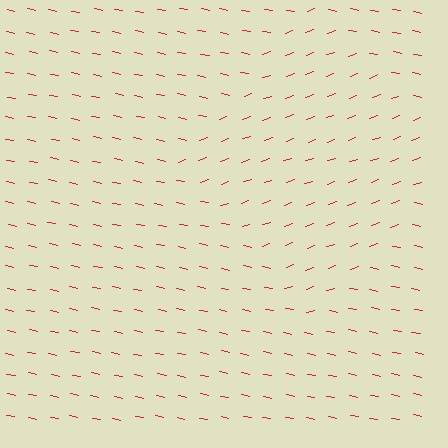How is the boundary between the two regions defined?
The boundary is defined purely by a change in line orientation (approximately 31 degrees difference). All lines are the same color and thickness.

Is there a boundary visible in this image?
Yes, there is a texture boundary formed by a change in line orientation.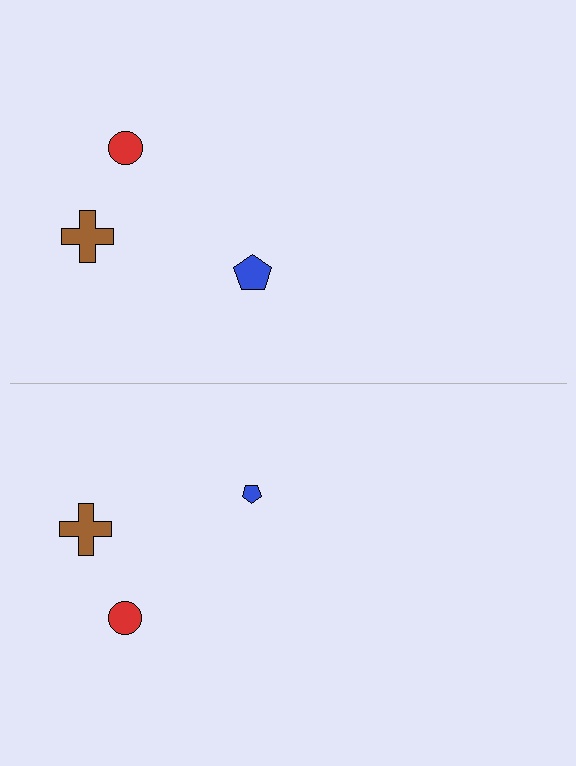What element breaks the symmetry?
The blue pentagon on the bottom side has a different size than its mirror counterpart.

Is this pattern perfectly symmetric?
No, the pattern is not perfectly symmetric. The blue pentagon on the bottom side has a different size than its mirror counterpart.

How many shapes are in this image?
There are 6 shapes in this image.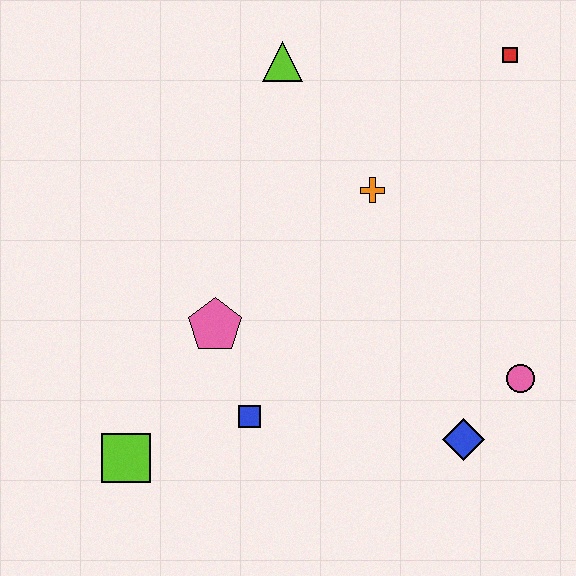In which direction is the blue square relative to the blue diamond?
The blue square is to the left of the blue diamond.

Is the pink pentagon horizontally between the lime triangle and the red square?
No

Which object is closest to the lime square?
The blue square is closest to the lime square.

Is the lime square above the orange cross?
No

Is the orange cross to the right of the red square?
No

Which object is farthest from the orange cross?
The lime square is farthest from the orange cross.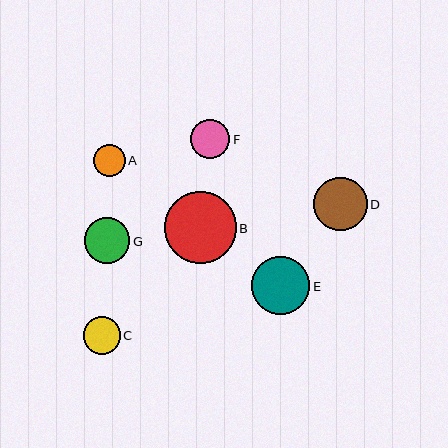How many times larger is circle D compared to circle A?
Circle D is approximately 1.7 times the size of circle A.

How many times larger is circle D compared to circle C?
Circle D is approximately 1.4 times the size of circle C.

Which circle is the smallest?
Circle A is the smallest with a size of approximately 32 pixels.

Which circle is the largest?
Circle B is the largest with a size of approximately 72 pixels.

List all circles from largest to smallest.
From largest to smallest: B, E, D, G, F, C, A.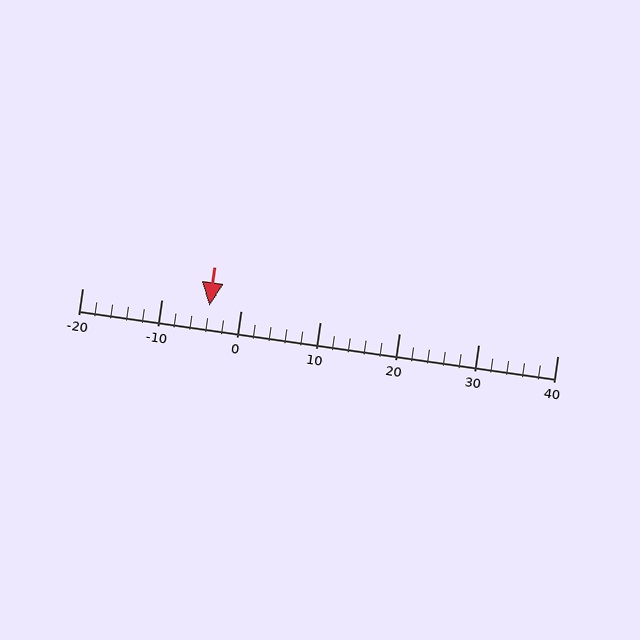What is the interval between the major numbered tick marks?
The major tick marks are spaced 10 units apart.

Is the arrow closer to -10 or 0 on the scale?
The arrow is closer to 0.